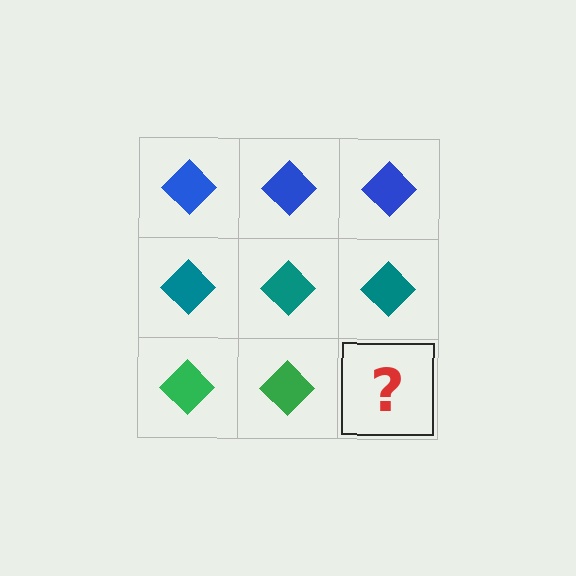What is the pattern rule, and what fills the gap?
The rule is that each row has a consistent color. The gap should be filled with a green diamond.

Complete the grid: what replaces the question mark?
The question mark should be replaced with a green diamond.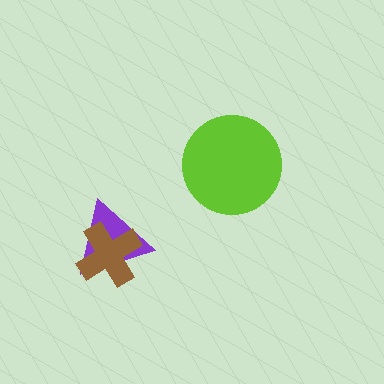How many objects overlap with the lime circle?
0 objects overlap with the lime circle.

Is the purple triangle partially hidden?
Yes, it is partially covered by another shape.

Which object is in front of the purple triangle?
The brown cross is in front of the purple triangle.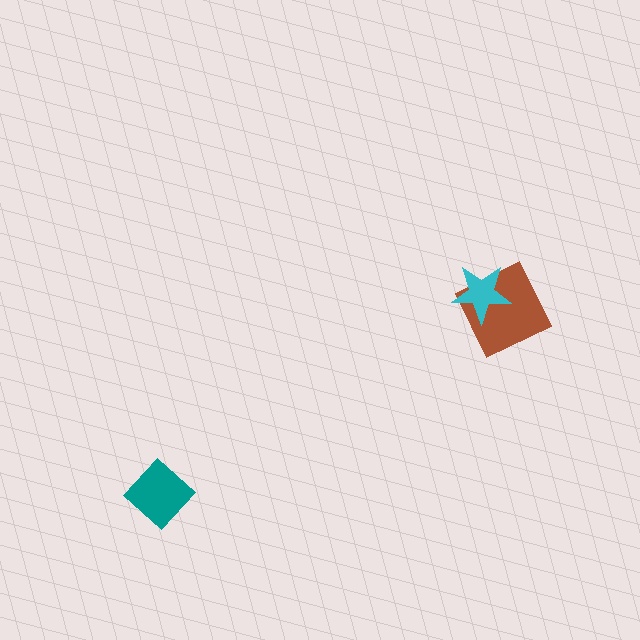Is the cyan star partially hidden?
No, no other shape covers it.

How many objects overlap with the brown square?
1 object overlaps with the brown square.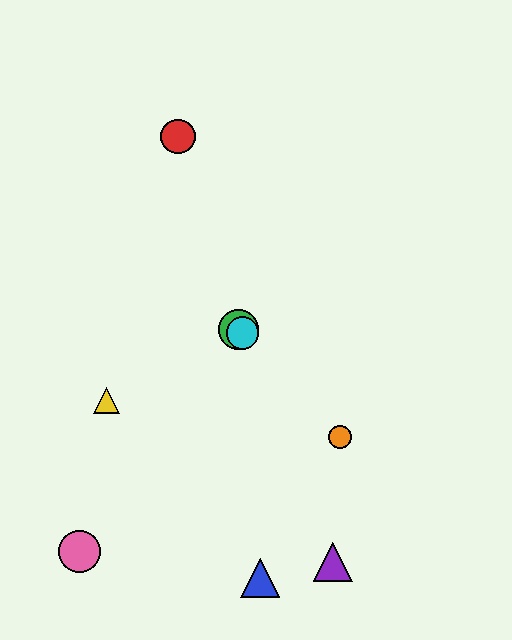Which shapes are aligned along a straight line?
The green circle, the orange circle, the cyan circle are aligned along a straight line.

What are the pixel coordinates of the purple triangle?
The purple triangle is at (333, 562).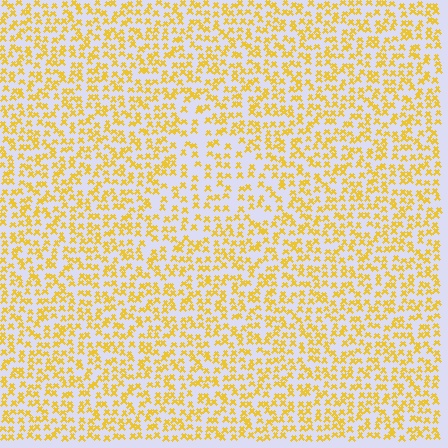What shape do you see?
I see a triangle.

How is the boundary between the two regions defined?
The boundary is defined by a change in element density (approximately 1.6x ratio). All elements are the same color, size, and shape.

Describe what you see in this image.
The image contains small yellow elements arranged at two different densities. A triangle-shaped region is visible where the elements are less densely packed than the surrounding area.